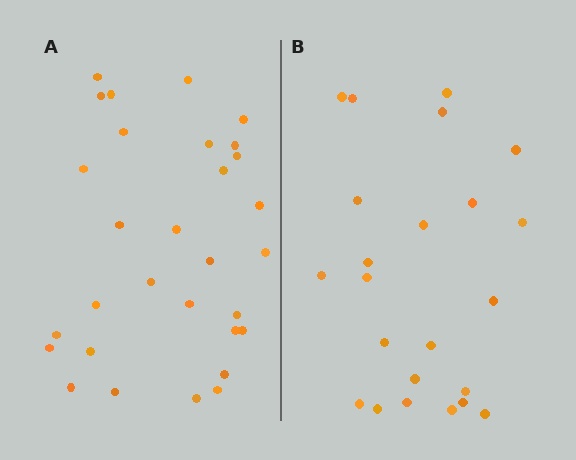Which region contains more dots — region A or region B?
Region A (the left region) has more dots.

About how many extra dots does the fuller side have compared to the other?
Region A has roughly 8 or so more dots than region B.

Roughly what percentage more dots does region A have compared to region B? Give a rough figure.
About 30% more.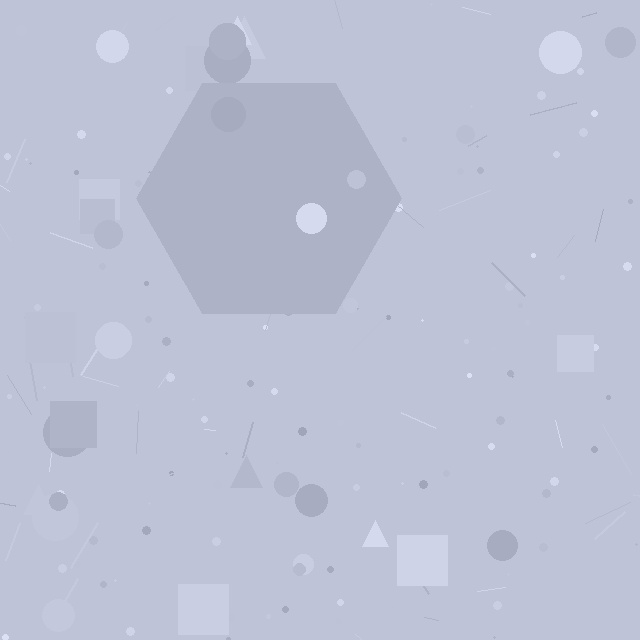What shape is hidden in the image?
A hexagon is hidden in the image.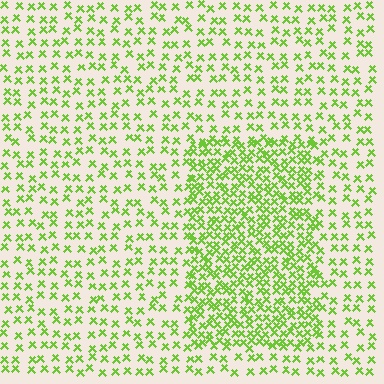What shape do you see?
I see a rectangle.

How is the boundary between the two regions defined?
The boundary is defined by a change in element density (approximately 2.2x ratio). All elements are the same color, size, and shape.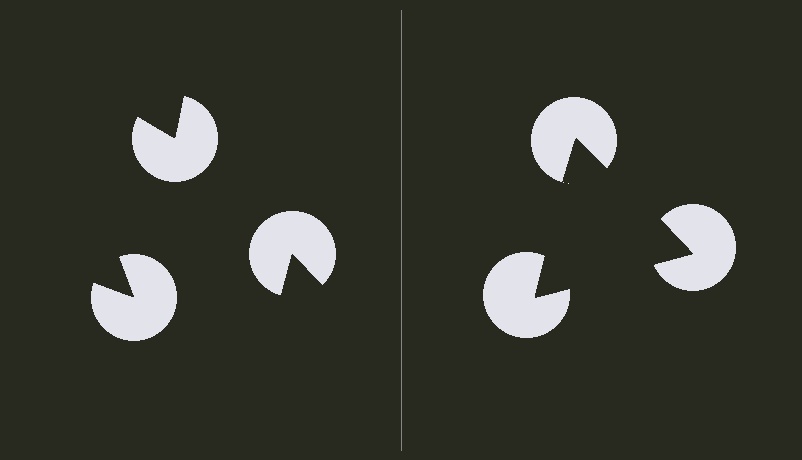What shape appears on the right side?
An illusory triangle.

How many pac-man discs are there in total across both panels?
6 — 3 on each side.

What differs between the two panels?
The pac-man discs are positioned identically on both sides; only the wedge orientations differ. On the right they align to a triangle; on the left they are misaligned.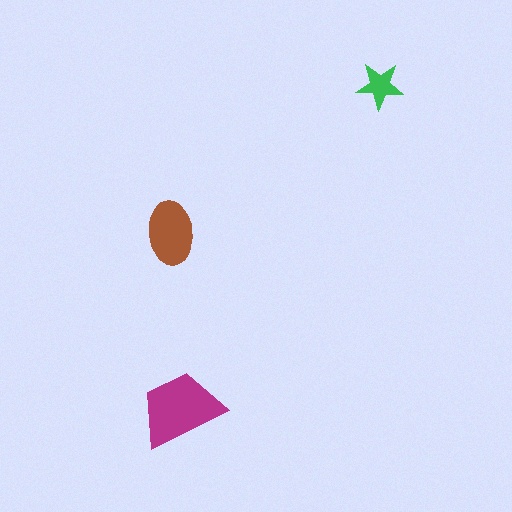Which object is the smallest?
The green star.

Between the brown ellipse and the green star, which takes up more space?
The brown ellipse.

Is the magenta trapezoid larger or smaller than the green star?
Larger.